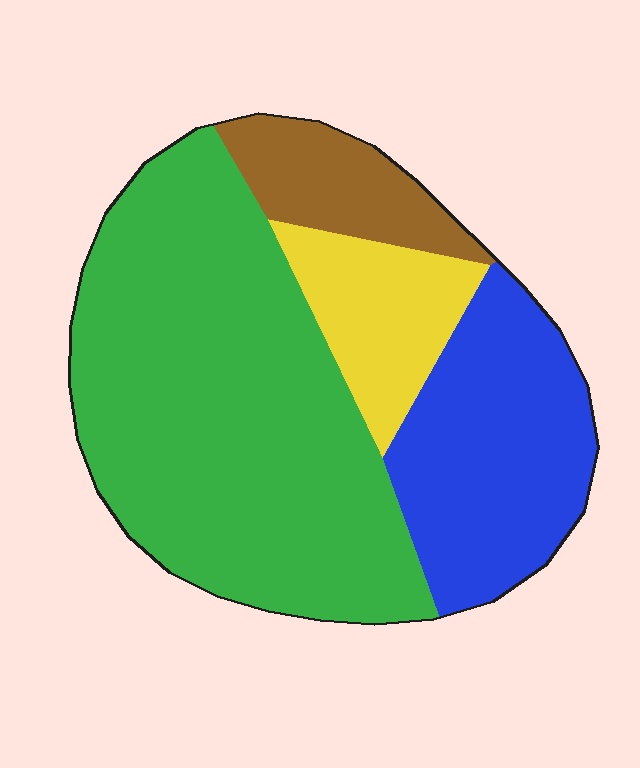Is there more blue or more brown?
Blue.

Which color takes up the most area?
Green, at roughly 55%.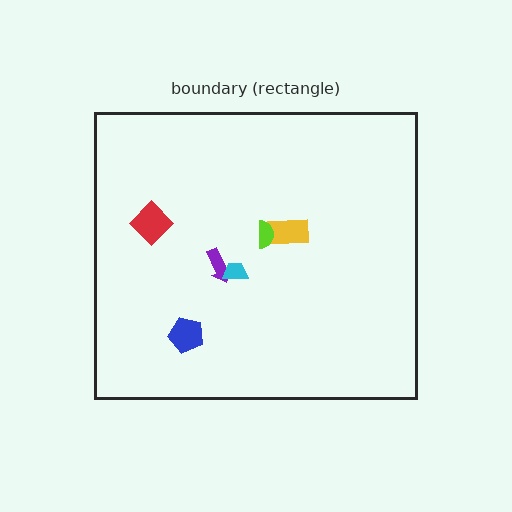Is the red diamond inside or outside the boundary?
Inside.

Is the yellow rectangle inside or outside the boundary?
Inside.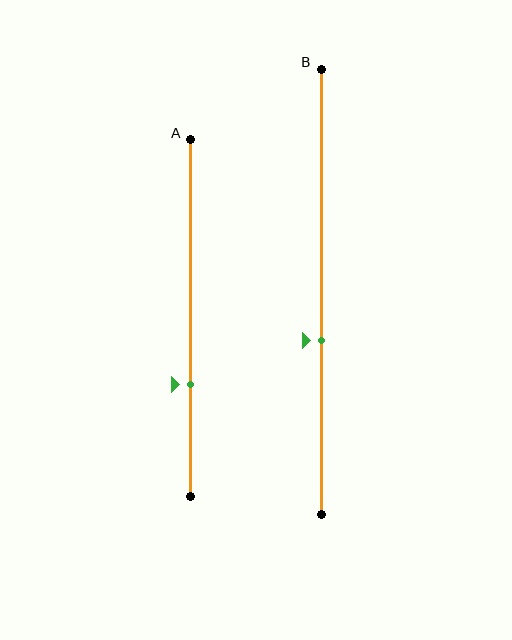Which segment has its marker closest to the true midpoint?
Segment B has its marker closest to the true midpoint.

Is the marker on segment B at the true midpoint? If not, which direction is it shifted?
No, the marker on segment B is shifted downward by about 11% of the segment length.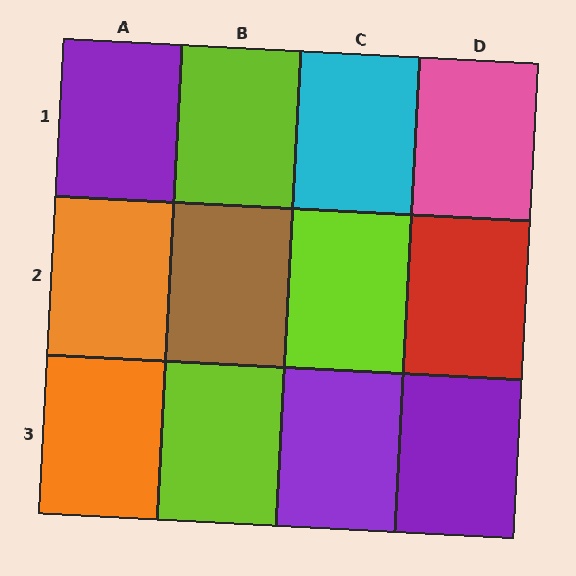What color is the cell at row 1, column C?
Cyan.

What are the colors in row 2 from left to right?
Orange, brown, lime, red.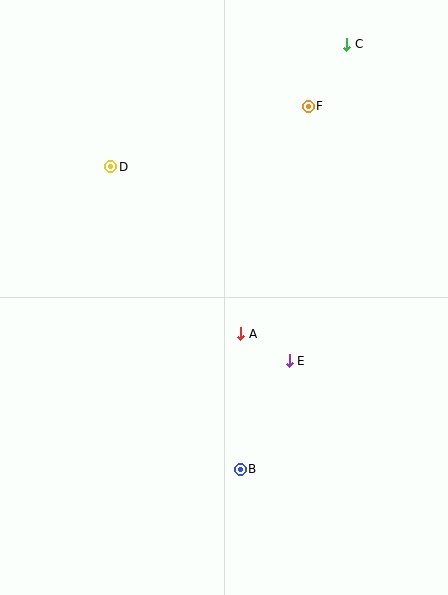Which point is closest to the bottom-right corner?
Point B is closest to the bottom-right corner.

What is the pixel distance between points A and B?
The distance between A and B is 136 pixels.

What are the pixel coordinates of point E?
Point E is at (289, 361).